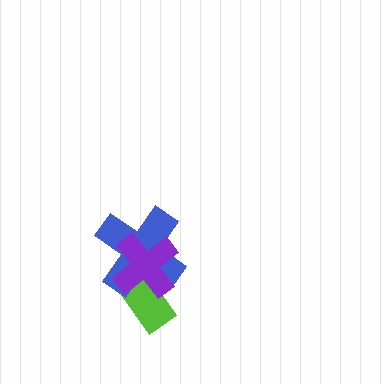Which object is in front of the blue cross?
The purple cross is in front of the blue cross.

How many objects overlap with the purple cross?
2 objects overlap with the purple cross.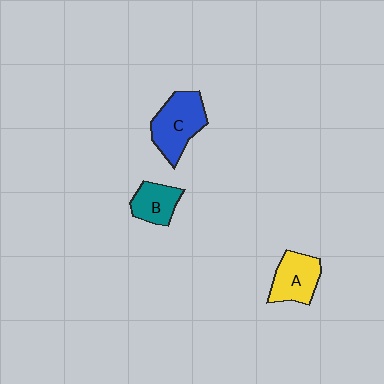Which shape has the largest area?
Shape C (blue).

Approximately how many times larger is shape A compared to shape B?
Approximately 1.3 times.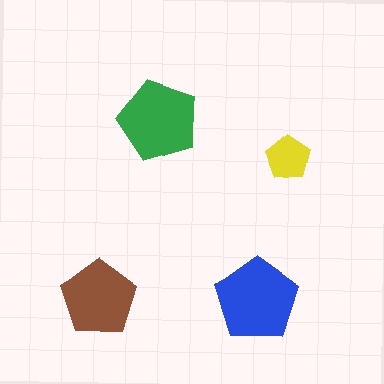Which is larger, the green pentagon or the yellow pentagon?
The green one.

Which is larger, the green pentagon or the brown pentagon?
The green one.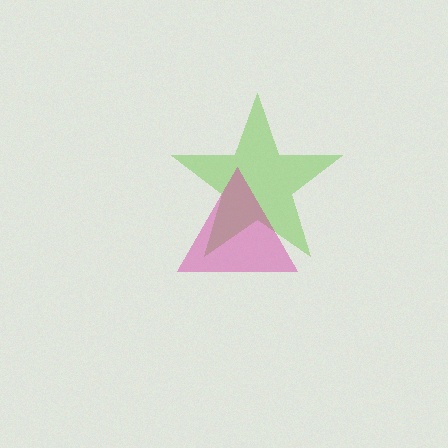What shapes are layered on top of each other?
The layered shapes are: a lime star, a magenta triangle.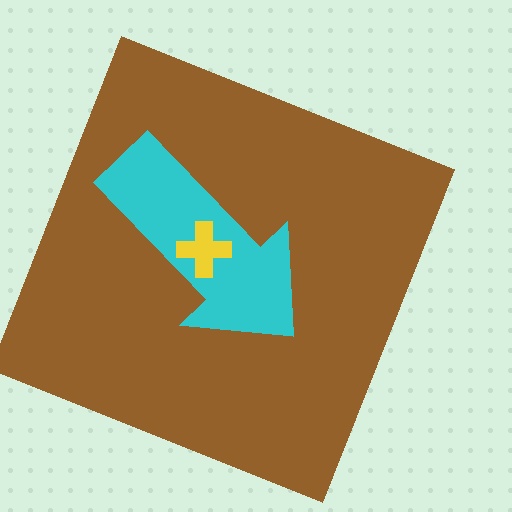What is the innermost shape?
The yellow cross.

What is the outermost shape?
The brown square.